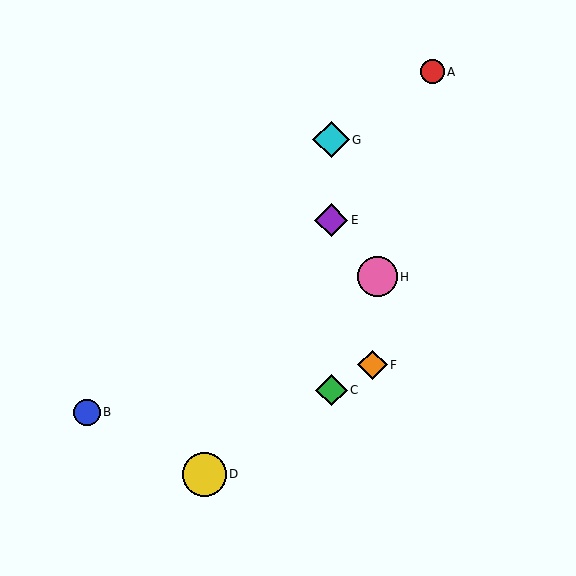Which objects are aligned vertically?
Objects C, E, G are aligned vertically.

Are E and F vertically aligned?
No, E is at x≈331 and F is at x≈372.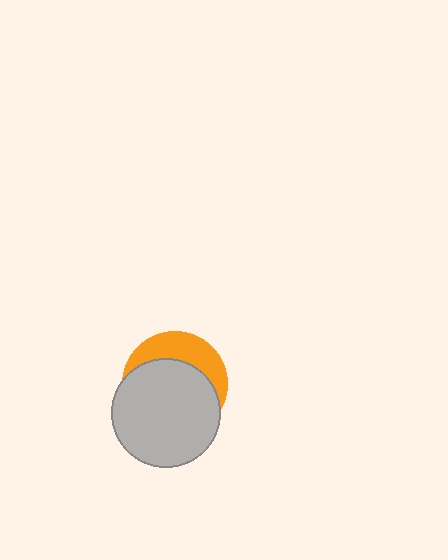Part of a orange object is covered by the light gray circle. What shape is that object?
It is a circle.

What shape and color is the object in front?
The object in front is a light gray circle.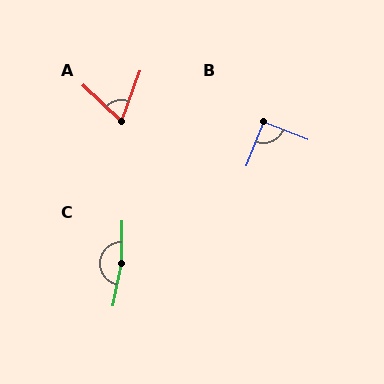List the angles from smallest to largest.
A (67°), B (89°), C (169°).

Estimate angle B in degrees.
Approximately 89 degrees.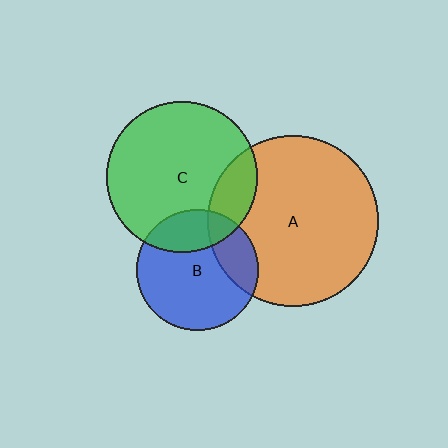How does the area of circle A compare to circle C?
Approximately 1.3 times.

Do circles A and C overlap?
Yes.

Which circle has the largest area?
Circle A (orange).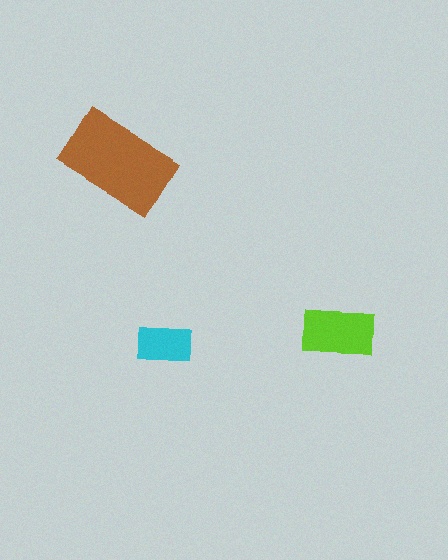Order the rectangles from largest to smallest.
the brown one, the lime one, the cyan one.